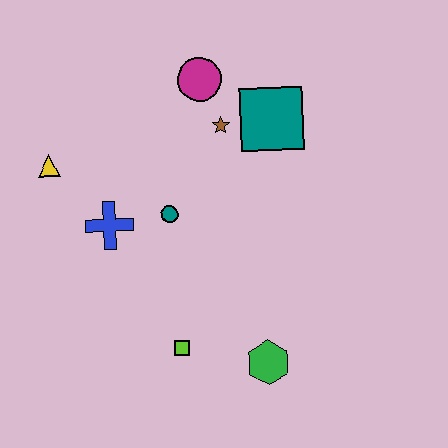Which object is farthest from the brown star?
The green hexagon is farthest from the brown star.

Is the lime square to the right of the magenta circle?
No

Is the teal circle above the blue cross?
Yes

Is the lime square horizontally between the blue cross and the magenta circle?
Yes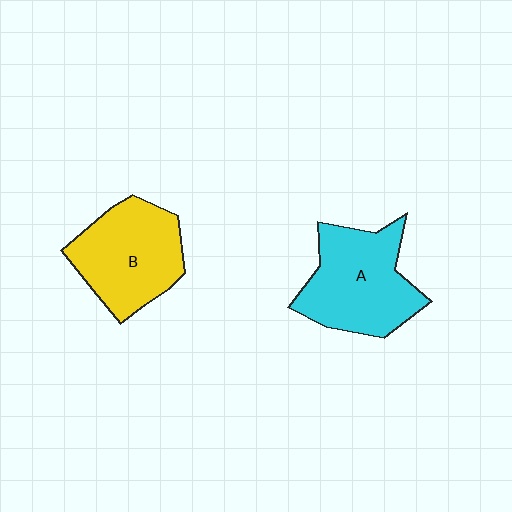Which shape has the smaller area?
Shape B (yellow).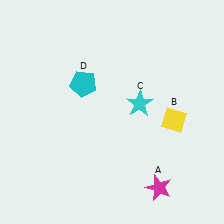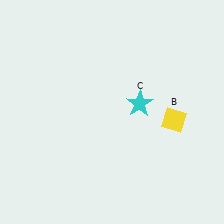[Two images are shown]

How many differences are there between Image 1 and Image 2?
There are 2 differences between the two images.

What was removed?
The magenta star (A), the cyan pentagon (D) were removed in Image 2.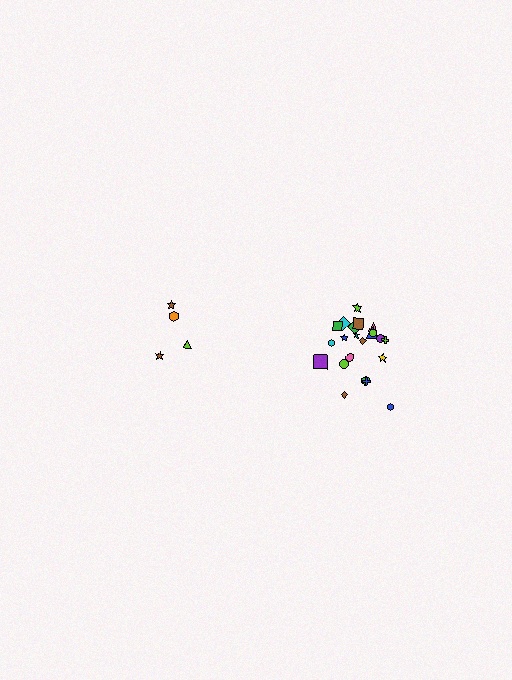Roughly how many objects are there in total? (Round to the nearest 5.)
Roughly 25 objects in total.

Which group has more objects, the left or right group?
The right group.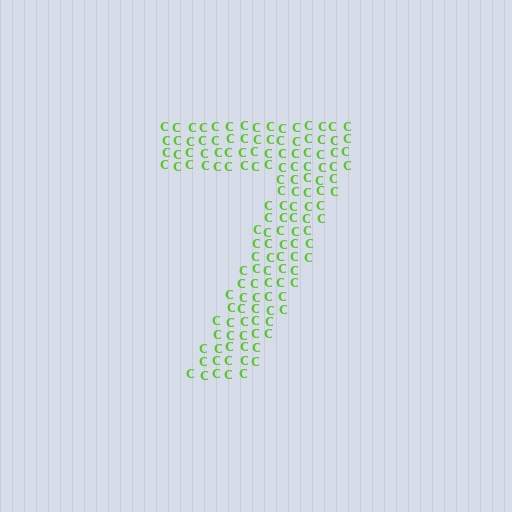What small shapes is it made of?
It is made of small letter C's.